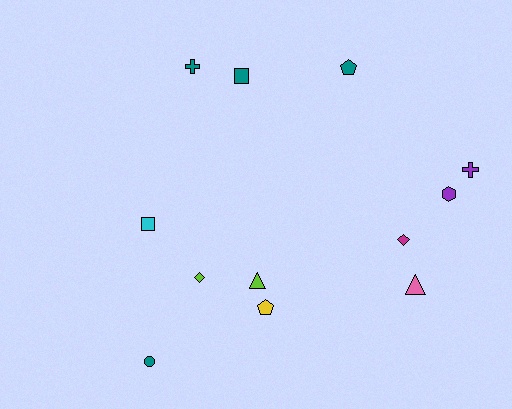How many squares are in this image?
There are 2 squares.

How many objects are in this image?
There are 12 objects.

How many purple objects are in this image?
There are 2 purple objects.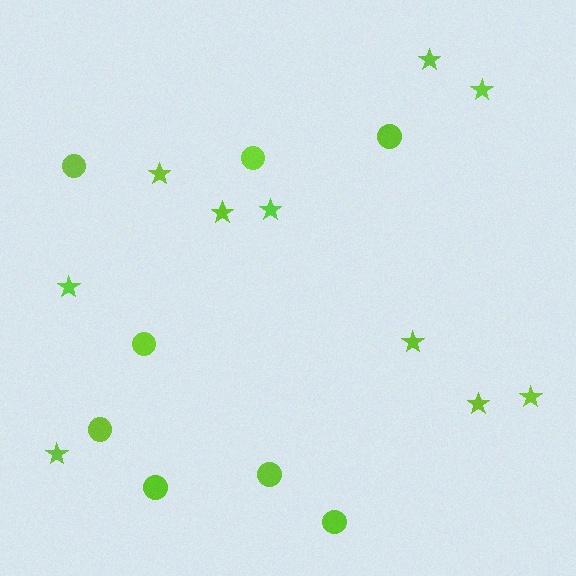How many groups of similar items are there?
There are 2 groups: one group of circles (8) and one group of stars (10).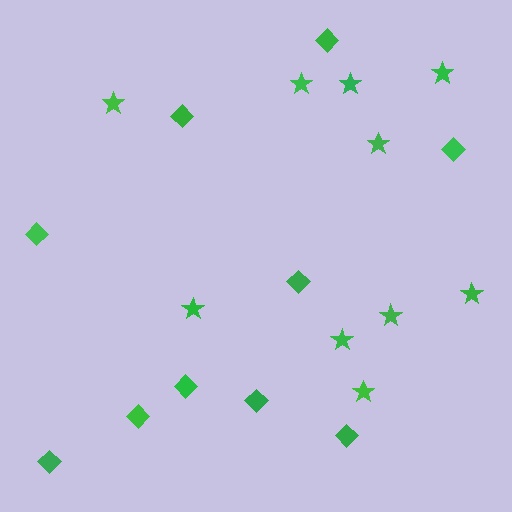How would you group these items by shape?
There are 2 groups: one group of diamonds (10) and one group of stars (10).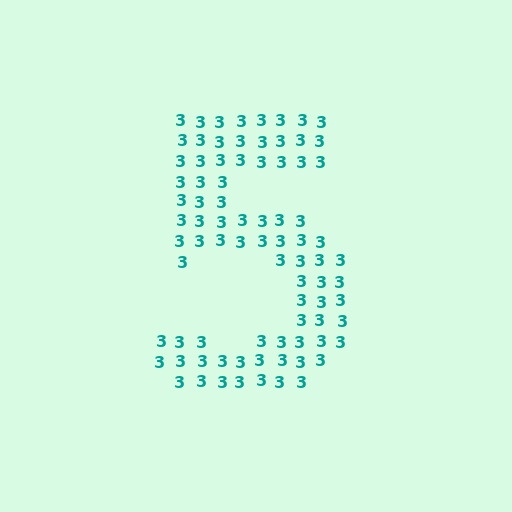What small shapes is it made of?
It is made of small digit 3's.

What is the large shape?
The large shape is the digit 5.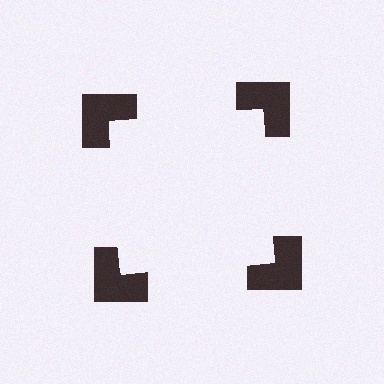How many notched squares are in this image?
There are 4 — one at each vertex of the illusory square.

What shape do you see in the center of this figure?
An illusory square — its edges are inferred from the aligned wedge cuts in the notched squares, not physically drawn.